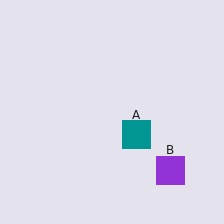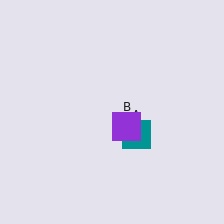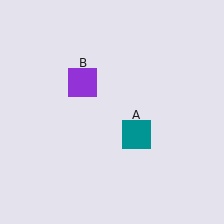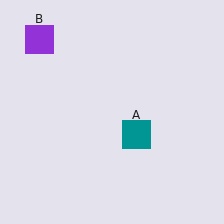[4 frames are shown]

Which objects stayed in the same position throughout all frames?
Teal square (object A) remained stationary.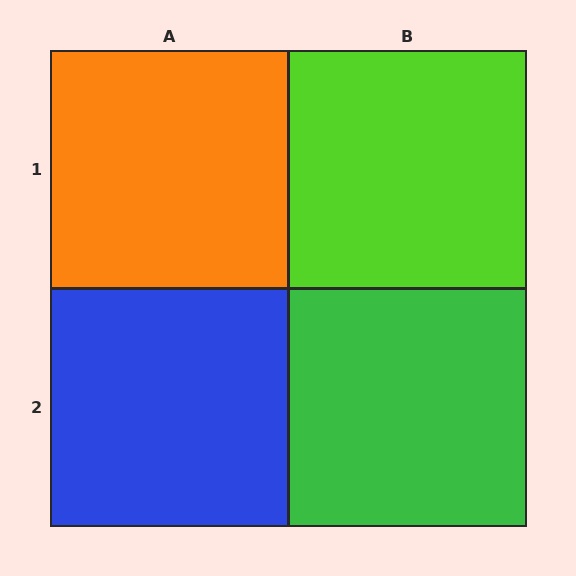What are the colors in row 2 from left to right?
Blue, green.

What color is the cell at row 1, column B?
Lime.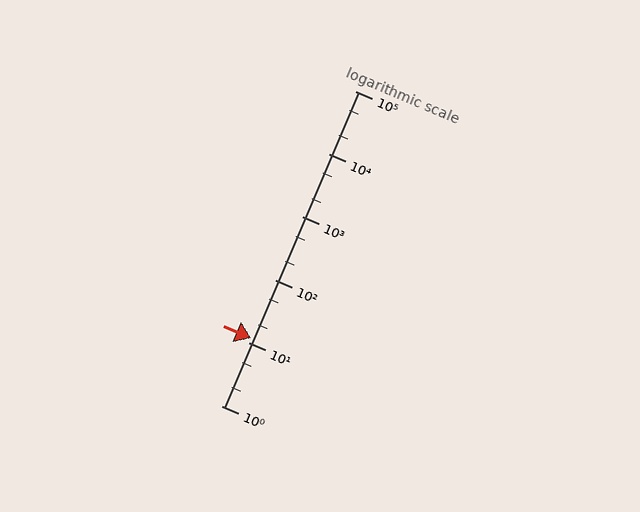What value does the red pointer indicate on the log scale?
The pointer indicates approximately 12.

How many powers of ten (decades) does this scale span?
The scale spans 5 decades, from 1 to 100000.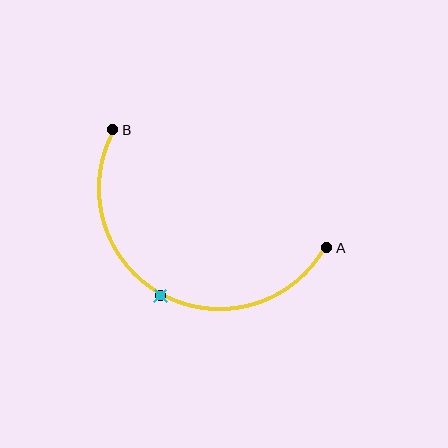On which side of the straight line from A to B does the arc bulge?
The arc bulges below the straight line connecting A and B.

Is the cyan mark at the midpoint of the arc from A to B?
Yes. The cyan mark lies on the arc at equal arc-length from both A and B — it is the arc midpoint.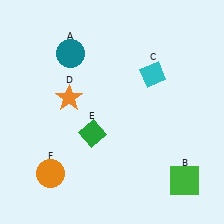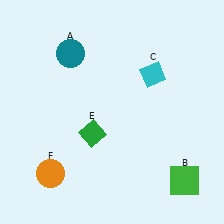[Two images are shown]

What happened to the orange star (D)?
The orange star (D) was removed in Image 2. It was in the top-left area of Image 1.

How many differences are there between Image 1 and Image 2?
There is 1 difference between the two images.